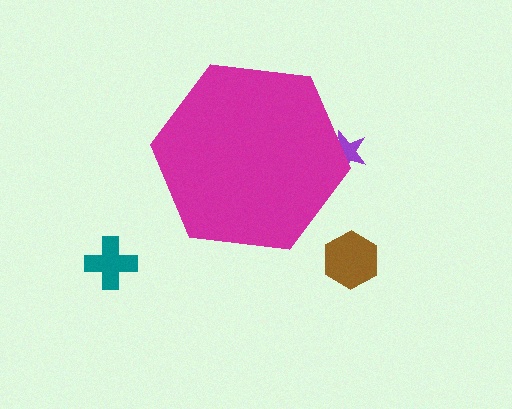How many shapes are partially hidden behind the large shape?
1 shape is partially hidden.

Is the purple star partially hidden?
Yes, the purple star is partially hidden behind the magenta hexagon.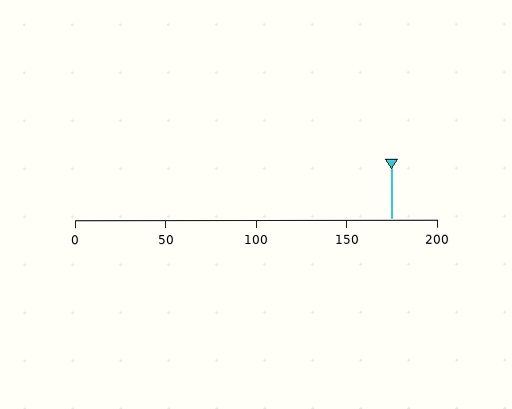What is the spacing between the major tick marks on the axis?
The major ticks are spaced 50 apart.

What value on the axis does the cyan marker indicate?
The marker indicates approximately 175.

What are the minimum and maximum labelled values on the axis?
The axis runs from 0 to 200.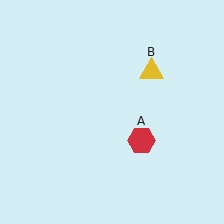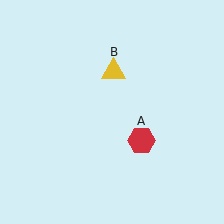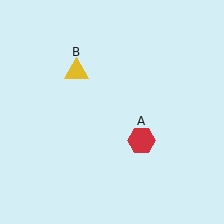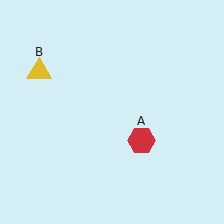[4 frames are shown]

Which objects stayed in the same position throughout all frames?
Red hexagon (object A) remained stationary.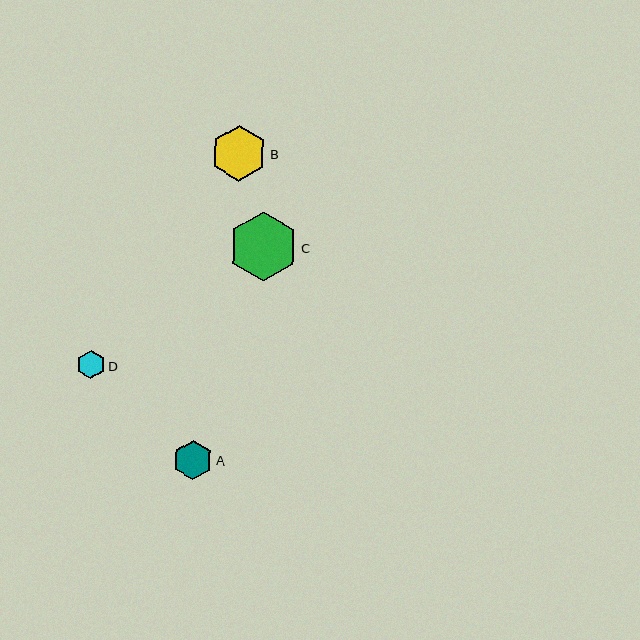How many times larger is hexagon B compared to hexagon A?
Hexagon B is approximately 1.4 times the size of hexagon A.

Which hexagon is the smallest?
Hexagon D is the smallest with a size of approximately 28 pixels.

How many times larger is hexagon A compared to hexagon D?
Hexagon A is approximately 1.4 times the size of hexagon D.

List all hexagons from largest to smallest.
From largest to smallest: C, B, A, D.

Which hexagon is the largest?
Hexagon C is the largest with a size of approximately 70 pixels.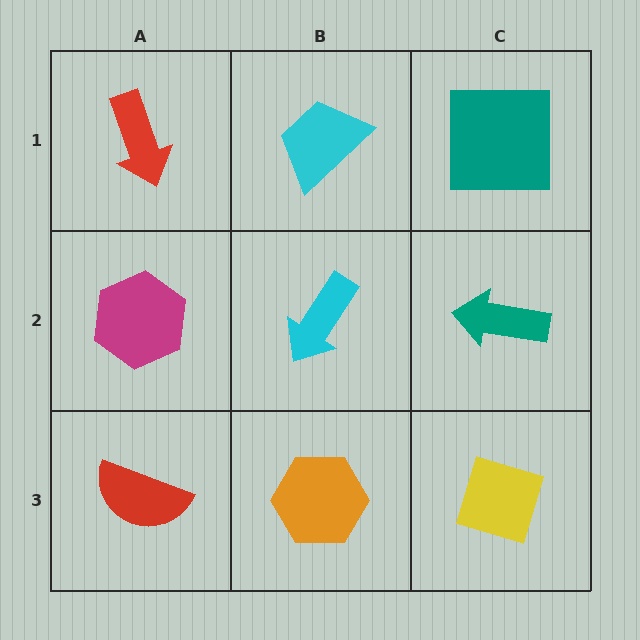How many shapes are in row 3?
3 shapes.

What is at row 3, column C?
A yellow diamond.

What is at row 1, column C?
A teal square.